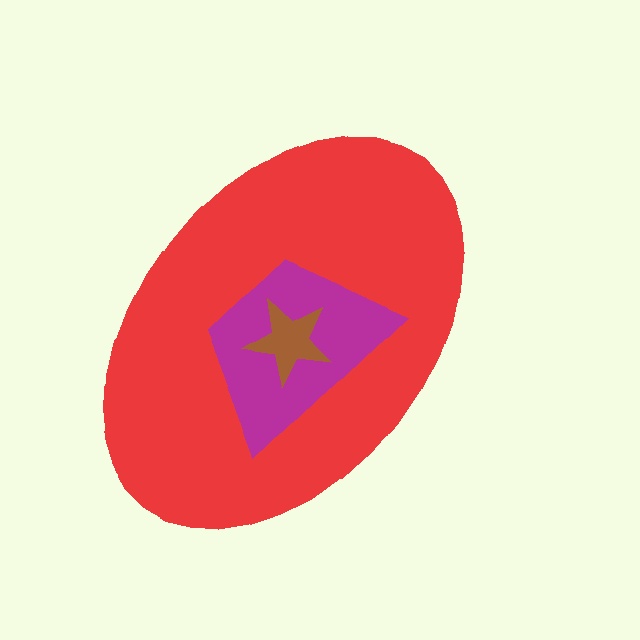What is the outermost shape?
The red ellipse.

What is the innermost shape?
The brown star.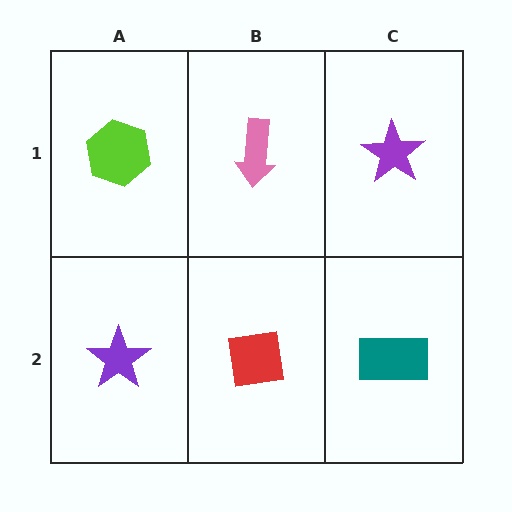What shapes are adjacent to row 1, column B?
A red square (row 2, column B), a lime hexagon (row 1, column A), a purple star (row 1, column C).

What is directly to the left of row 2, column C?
A red square.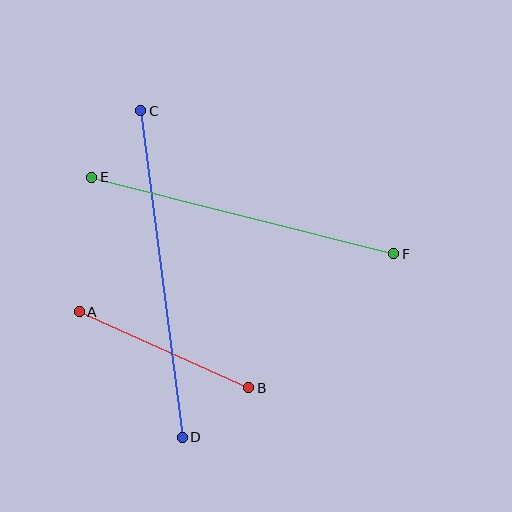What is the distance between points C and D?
The distance is approximately 329 pixels.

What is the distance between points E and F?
The distance is approximately 311 pixels.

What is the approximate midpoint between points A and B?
The midpoint is at approximately (164, 350) pixels.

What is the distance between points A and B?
The distance is approximately 186 pixels.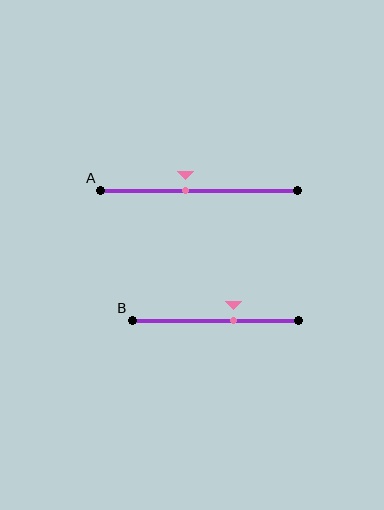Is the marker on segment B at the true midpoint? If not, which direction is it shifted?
No, the marker on segment B is shifted to the right by about 11% of the segment length.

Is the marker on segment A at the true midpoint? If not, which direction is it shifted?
No, the marker on segment A is shifted to the left by about 7% of the segment length.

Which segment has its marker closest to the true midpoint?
Segment A has its marker closest to the true midpoint.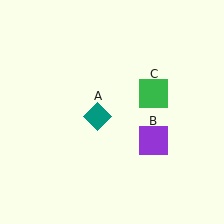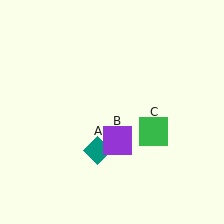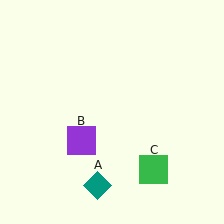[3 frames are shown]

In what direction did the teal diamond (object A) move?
The teal diamond (object A) moved down.